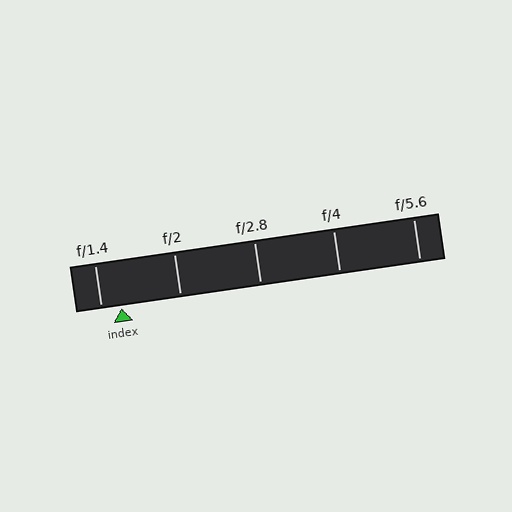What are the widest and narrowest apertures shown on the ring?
The widest aperture shown is f/1.4 and the narrowest is f/5.6.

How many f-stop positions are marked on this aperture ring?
There are 5 f-stop positions marked.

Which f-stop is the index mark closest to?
The index mark is closest to f/1.4.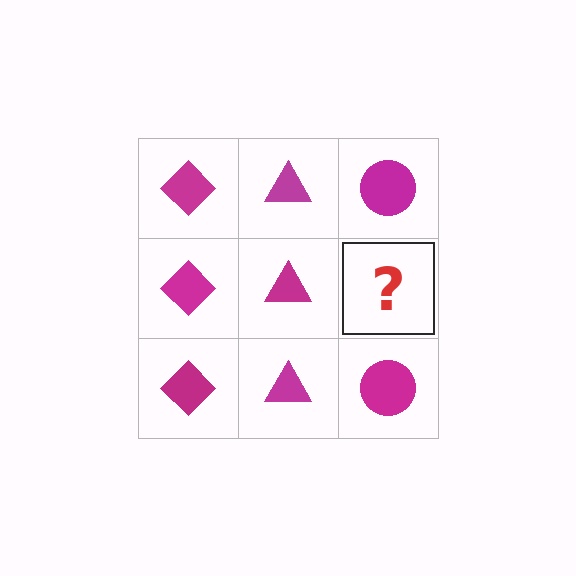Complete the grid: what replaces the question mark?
The question mark should be replaced with a magenta circle.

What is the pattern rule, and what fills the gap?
The rule is that each column has a consistent shape. The gap should be filled with a magenta circle.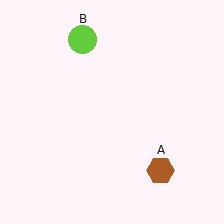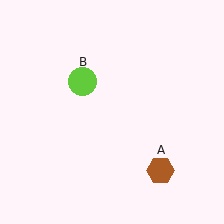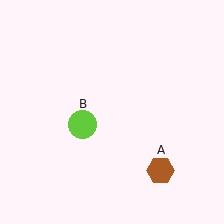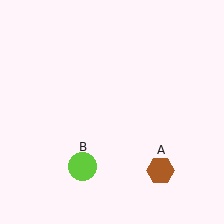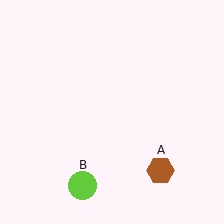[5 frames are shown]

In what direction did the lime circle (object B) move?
The lime circle (object B) moved down.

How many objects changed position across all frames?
1 object changed position: lime circle (object B).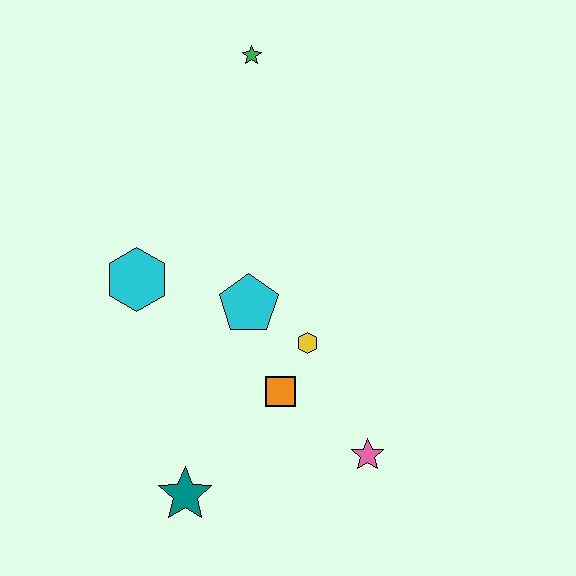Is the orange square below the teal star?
No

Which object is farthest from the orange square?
The green star is farthest from the orange square.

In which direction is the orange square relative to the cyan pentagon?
The orange square is below the cyan pentagon.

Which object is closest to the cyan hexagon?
The cyan pentagon is closest to the cyan hexagon.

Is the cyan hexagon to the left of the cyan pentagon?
Yes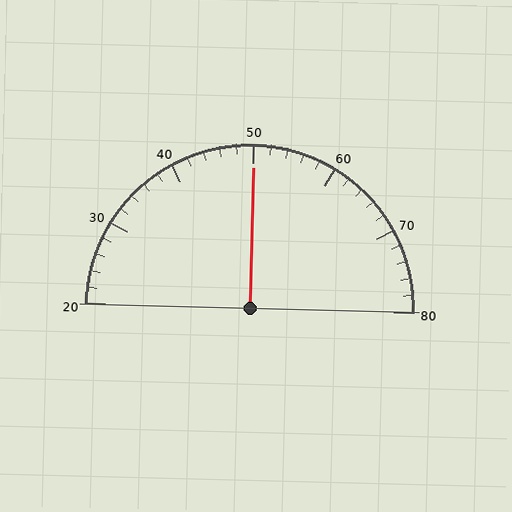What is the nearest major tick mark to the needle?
The nearest major tick mark is 50.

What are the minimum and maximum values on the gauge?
The gauge ranges from 20 to 80.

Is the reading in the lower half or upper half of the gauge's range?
The reading is in the upper half of the range (20 to 80).